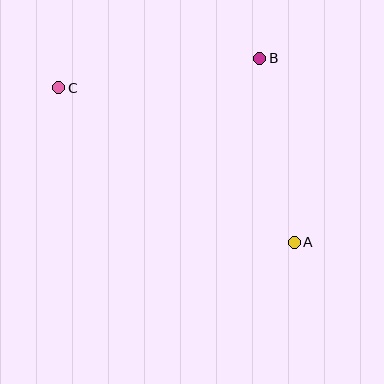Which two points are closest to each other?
Points A and B are closest to each other.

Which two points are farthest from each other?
Points A and C are farthest from each other.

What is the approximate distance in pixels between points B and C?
The distance between B and C is approximately 203 pixels.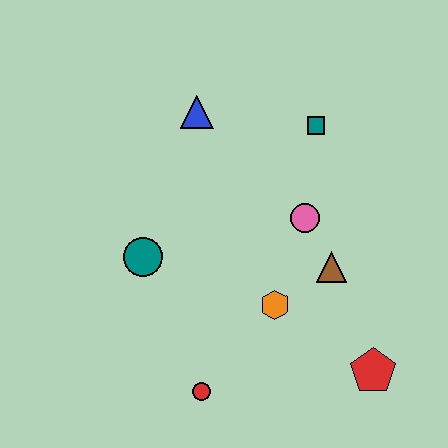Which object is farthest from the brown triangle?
The blue triangle is farthest from the brown triangle.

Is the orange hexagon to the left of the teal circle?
No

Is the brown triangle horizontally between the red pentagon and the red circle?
Yes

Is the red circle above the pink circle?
No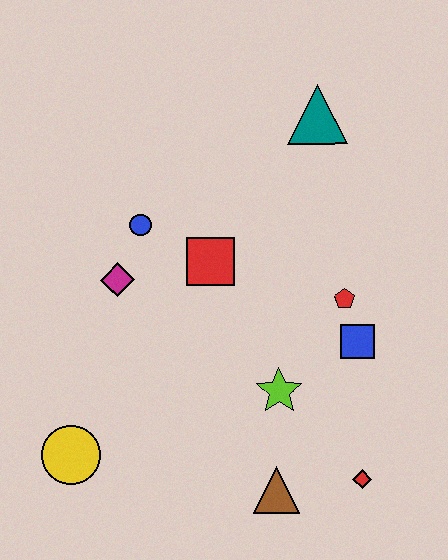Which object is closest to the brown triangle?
The red diamond is closest to the brown triangle.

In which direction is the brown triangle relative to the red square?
The brown triangle is below the red square.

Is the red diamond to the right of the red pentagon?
Yes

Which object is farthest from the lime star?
The teal triangle is farthest from the lime star.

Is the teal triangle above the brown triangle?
Yes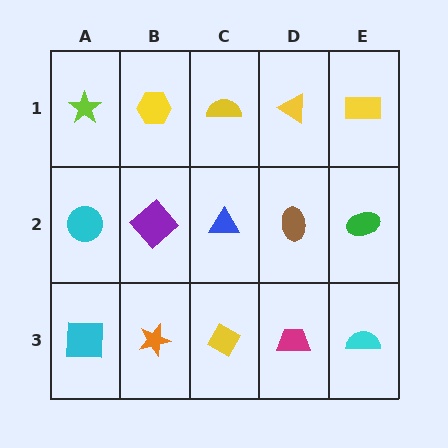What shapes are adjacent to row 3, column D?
A brown ellipse (row 2, column D), a yellow diamond (row 3, column C), a cyan semicircle (row 3, column E).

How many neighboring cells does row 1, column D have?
3.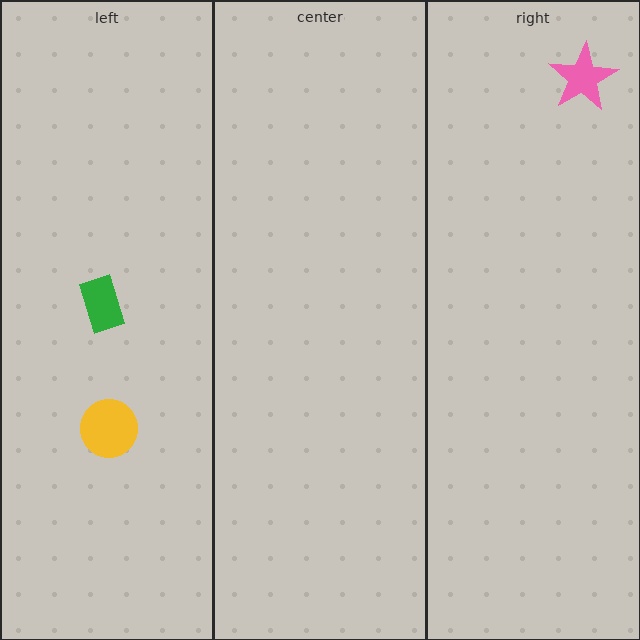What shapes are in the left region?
The yellow circle, the green rectangle.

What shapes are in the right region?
The pink star.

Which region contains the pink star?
The right region.